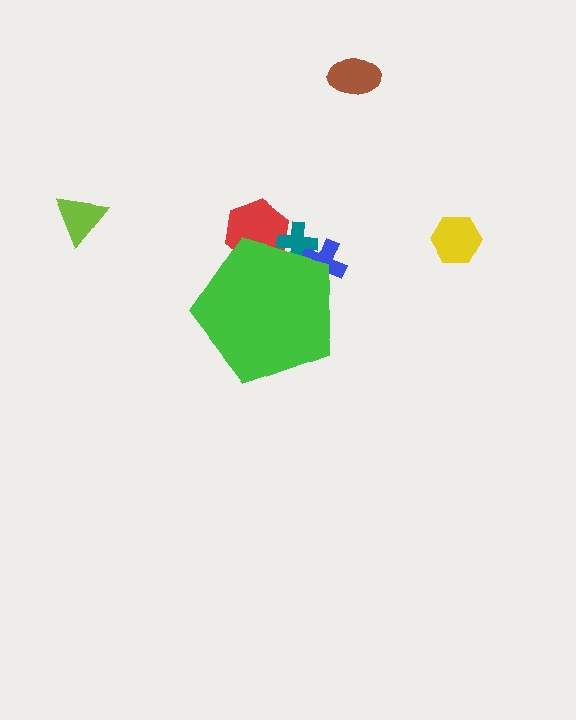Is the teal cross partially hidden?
Yes, the teal cross is partially hidden behind the green pentagon.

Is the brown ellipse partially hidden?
No, the brown ellipse is fully visible.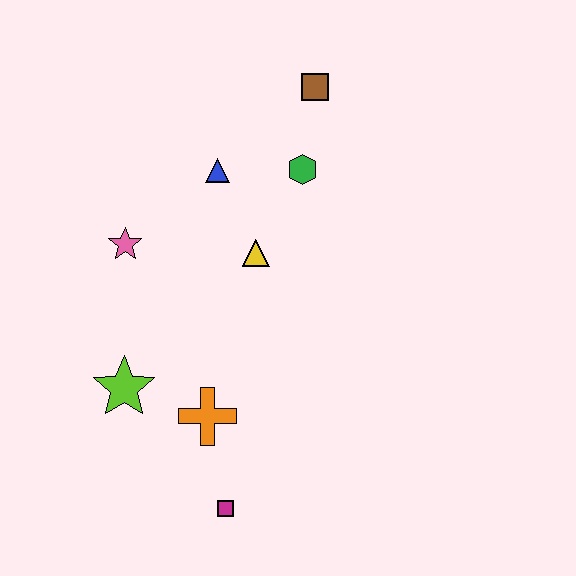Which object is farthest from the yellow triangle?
The magenta square is farthest from the yellow triangle.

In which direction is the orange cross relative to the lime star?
The orange cross is to the right of the lime star.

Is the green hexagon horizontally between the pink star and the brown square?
Yes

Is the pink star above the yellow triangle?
Yes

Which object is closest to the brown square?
The green hexagon is closest to the brown square.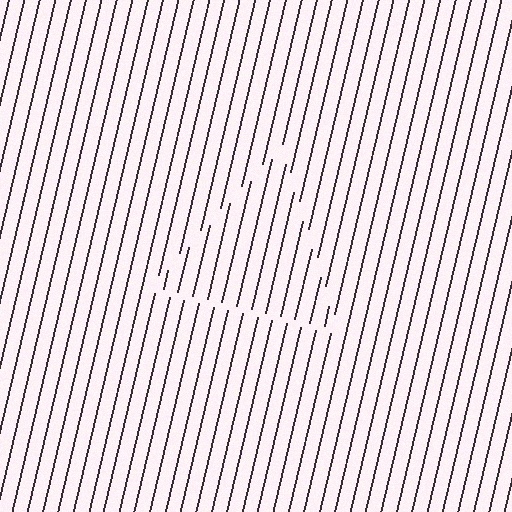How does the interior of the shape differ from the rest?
The interior of the shape contains the same grating, shifted by half a period — the contour is defined by the phase discontinuity where line-ends from the inner and outer gratings abut.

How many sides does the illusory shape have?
3 sides — the line-ends trace a triangle.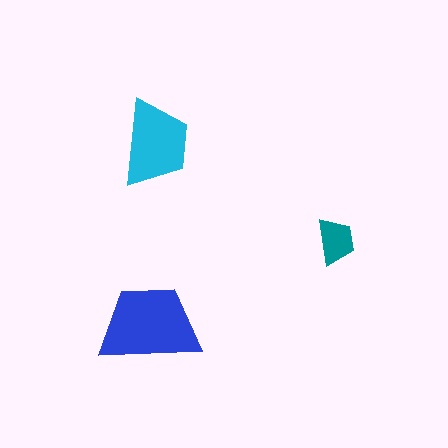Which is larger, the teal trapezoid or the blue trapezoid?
The blue one.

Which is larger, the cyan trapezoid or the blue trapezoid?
The blue one.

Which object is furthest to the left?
The blue trapezoid is leftmost.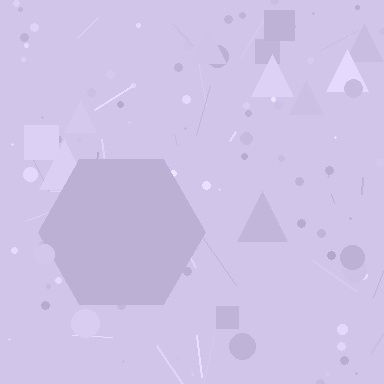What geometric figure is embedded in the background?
A hexagon is embedded in the background.